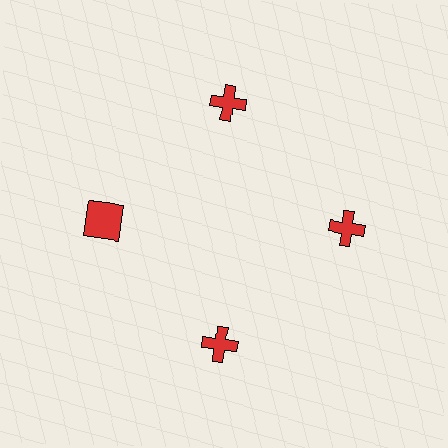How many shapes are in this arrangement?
There are 4 shapes arranged in a ring pattern.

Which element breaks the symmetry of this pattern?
The red square at roughly the 9 o'clock position breaks the symmetry. All other shapes are red crosses.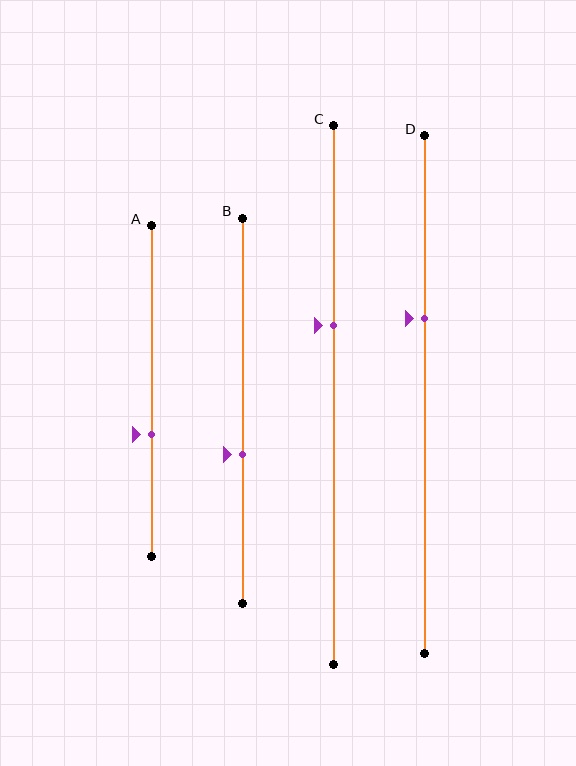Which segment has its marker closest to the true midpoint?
Segment B has its marker closest to the true midpoint.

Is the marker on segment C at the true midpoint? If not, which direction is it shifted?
No, the marker on segment C is shifted upward by about 13% of the segment length.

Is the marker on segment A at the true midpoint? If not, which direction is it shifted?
No, the marker on segment A is shifted downward by about 13% of the segment length.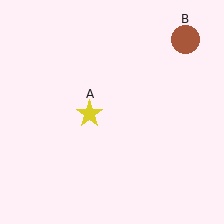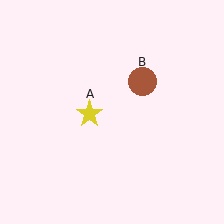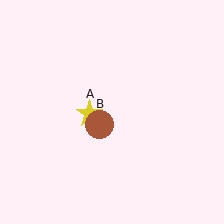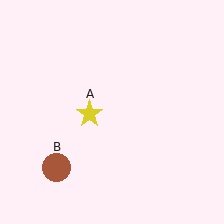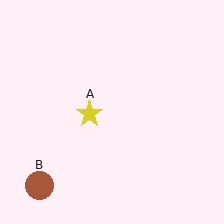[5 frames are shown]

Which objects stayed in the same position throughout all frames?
Yellow star (object A) remained stationary.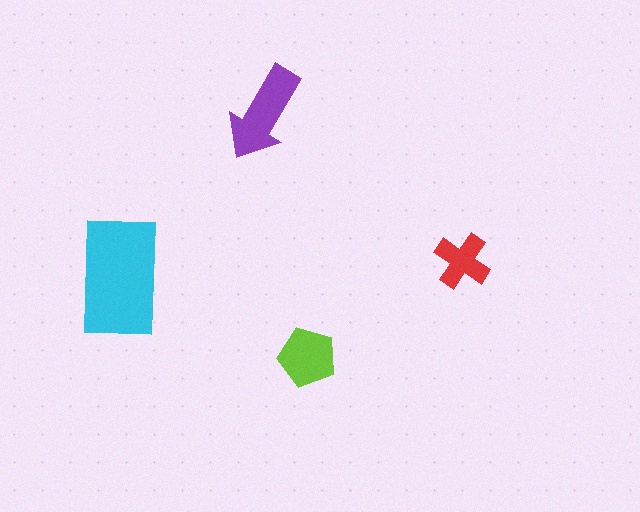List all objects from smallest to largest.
The red cross, the lime pentagon, the purple arrow, the cyan rectangle.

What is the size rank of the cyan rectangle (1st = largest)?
1st.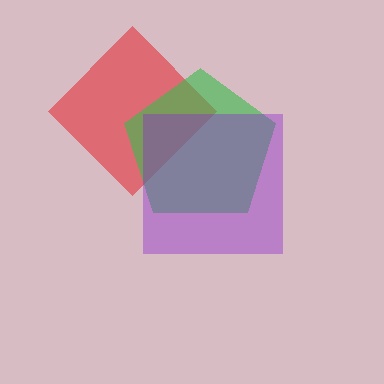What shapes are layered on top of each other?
The layered shapes are: a red diamond, a green pentagon, a purple square.